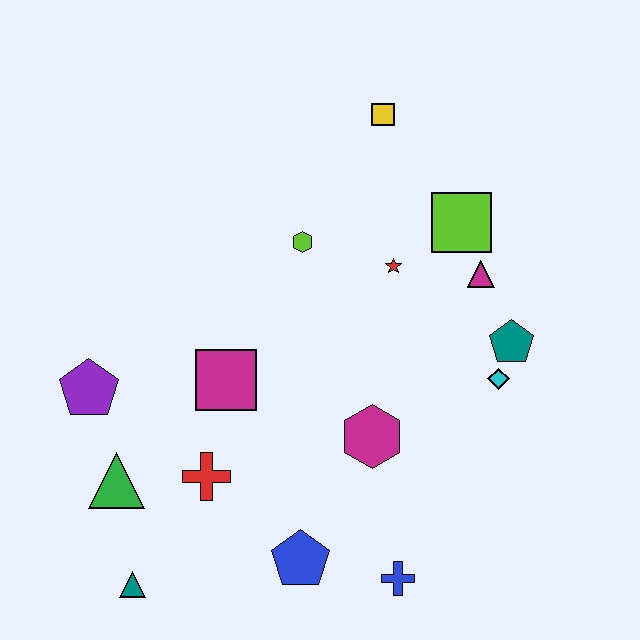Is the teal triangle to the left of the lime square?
Yes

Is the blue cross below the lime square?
Yes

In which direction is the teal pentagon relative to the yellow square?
The teal pentagon is below the yellow square.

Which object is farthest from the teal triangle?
The yellow square is farthest from the teal triangle.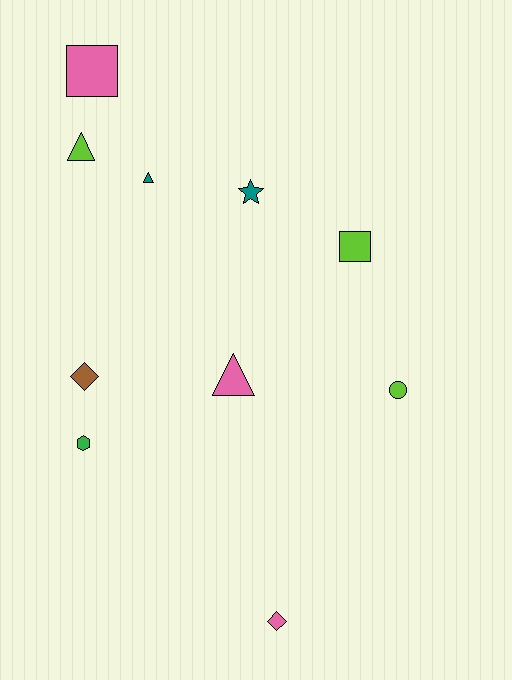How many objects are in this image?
There are 10 objects.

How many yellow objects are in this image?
There are no yellow objects.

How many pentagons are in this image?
There are no pentagons.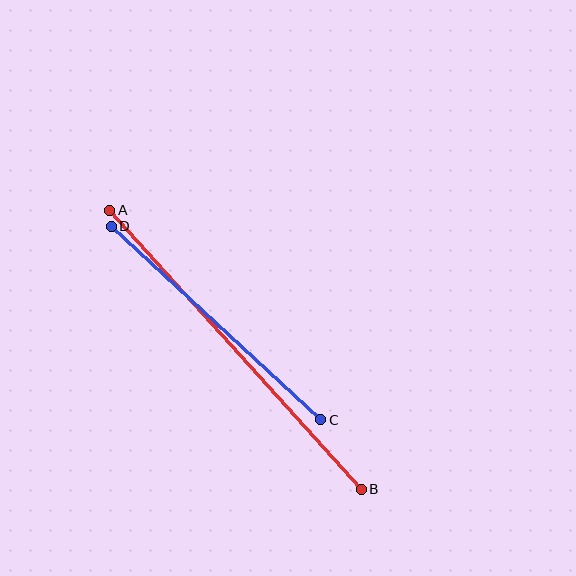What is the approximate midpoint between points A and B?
The midpoint is at approximately (235, 350) pixels.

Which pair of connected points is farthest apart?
Points A and B are farthest apart.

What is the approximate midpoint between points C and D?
The midpoint is at approximately (216, 323) pixels.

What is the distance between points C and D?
The distance is approximately 285 pixels.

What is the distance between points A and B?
The distance is approximately 375 pixels.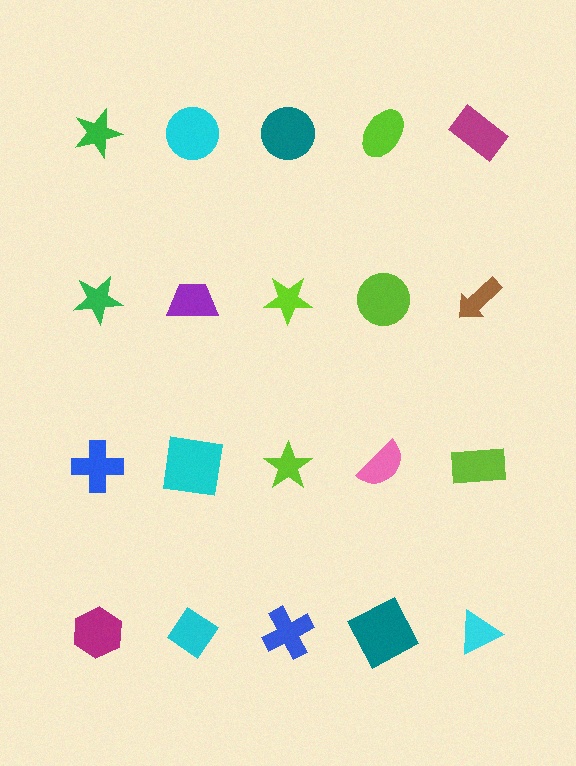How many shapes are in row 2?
5 shapes.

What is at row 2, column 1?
A green star.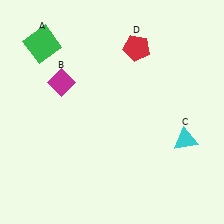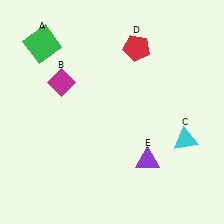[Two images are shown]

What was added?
A purple triangle (E) was added in Image 2.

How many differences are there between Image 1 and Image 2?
There is 1 difference between the two images.